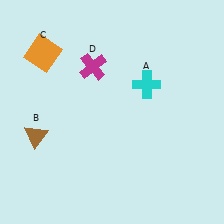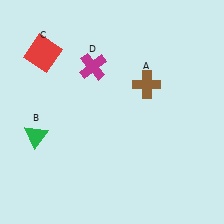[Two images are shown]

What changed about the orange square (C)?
In Image 1, C is orange. In Image 2, it changed to red.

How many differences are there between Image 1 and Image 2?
There are 3 differences between the two images.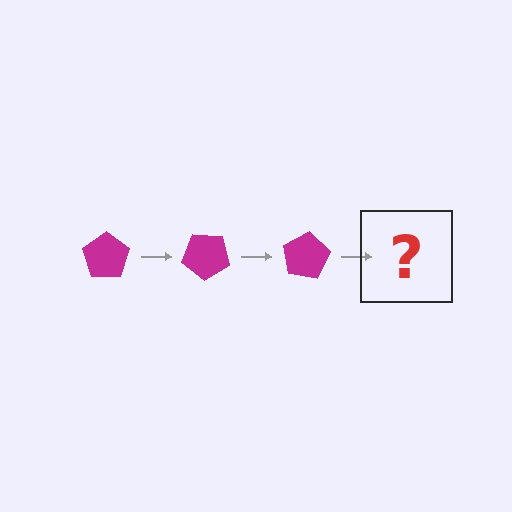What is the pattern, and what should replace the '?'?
The pattern is that the pentagon rotates 40 degrees each step. The '?' should be a magenta pentagon rotated 120 degrees.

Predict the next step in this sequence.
The next step is a magenta pentagon rotated 120 degrees.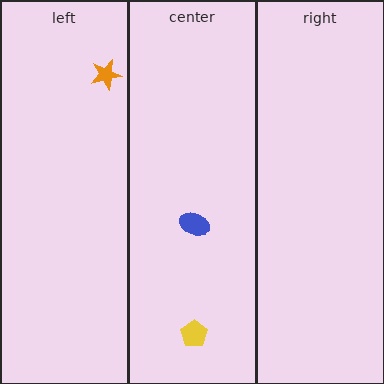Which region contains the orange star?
The left region.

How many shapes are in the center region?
2.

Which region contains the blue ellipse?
The center region.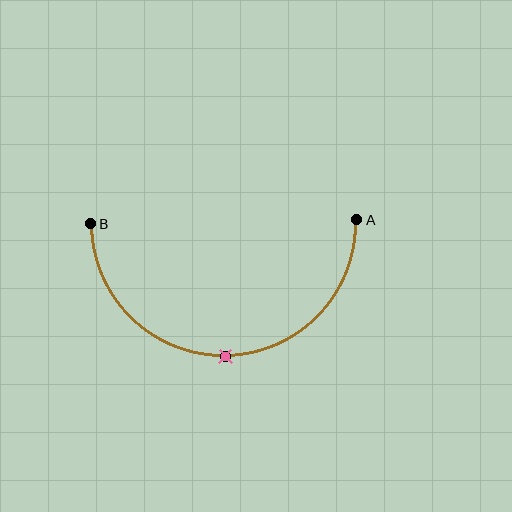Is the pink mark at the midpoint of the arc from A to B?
Yes. The pink mark lies on the arc at equal arc-length from both A and B — it is the arc midpoint.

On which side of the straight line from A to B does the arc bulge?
The arc bulges below the straight line connecting A and B.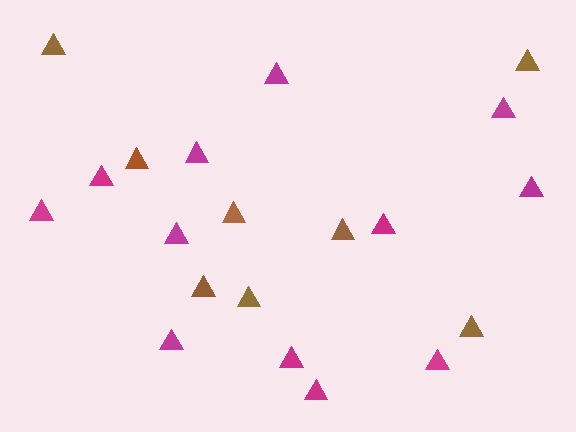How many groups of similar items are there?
There are 2 groups: one group of brown triangles (8) and one group of magenta triangles (12).